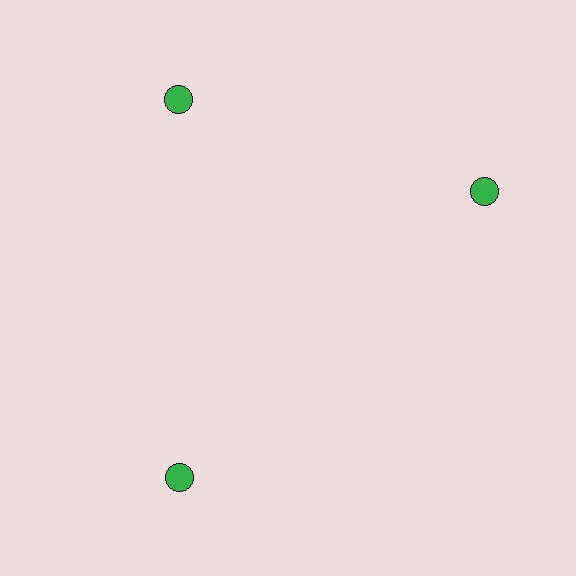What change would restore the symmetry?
The symmetry would be restored by rotating it back into even spacing with its neighbors so that all 3 circles sit at equal angles and equal distance from the center.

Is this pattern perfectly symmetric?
No. The 3 green circles are arranged in a ring, but one element near the 3 o'clock position is rotated out of alignment along the ring, breaking the 3-fold rotational symmetry.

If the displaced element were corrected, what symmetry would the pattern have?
It would have 3-fold rotational symmetry — the pattern would map onto itself every 120 degrees.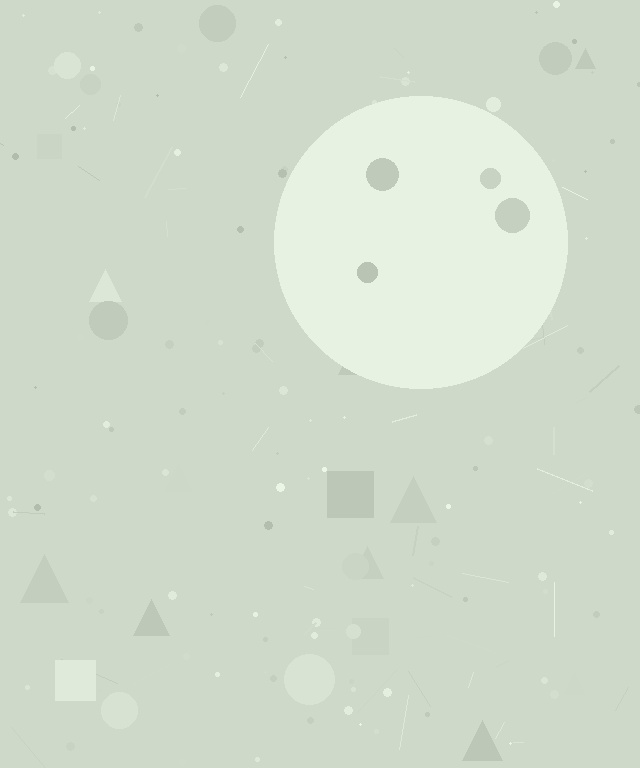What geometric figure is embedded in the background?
A circle is embedded in the background.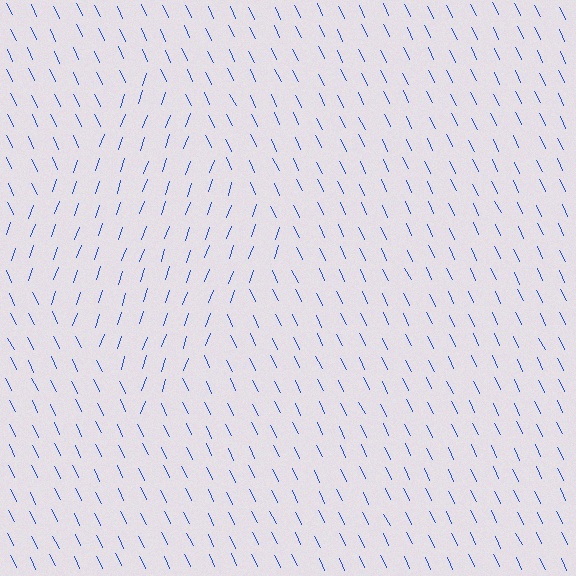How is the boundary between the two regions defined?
The boundary is defined purely by a change in line orientation (approximately 45 degrees difference). All lines are the same color and thickness.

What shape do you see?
I see a diamond.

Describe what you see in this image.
The image is filled with small blue line segments. A diamond region in the image has lines oriented differently from the surrounding lines, creating a visible texture boundary.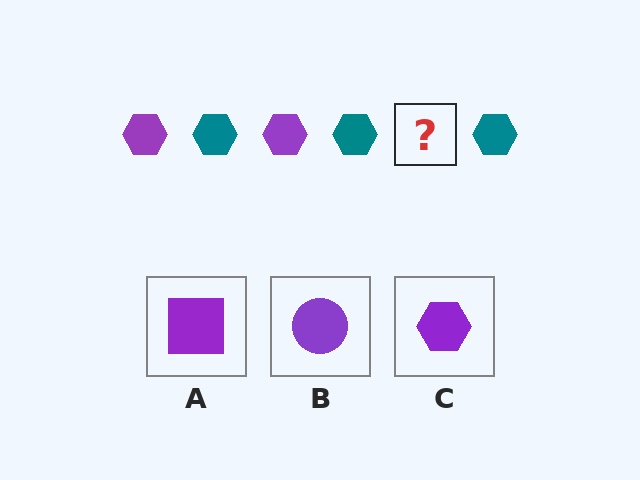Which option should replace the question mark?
Option C.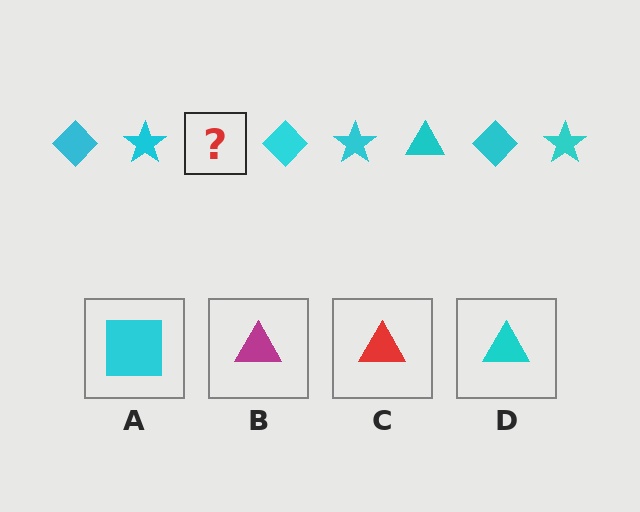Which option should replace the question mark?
Option D.